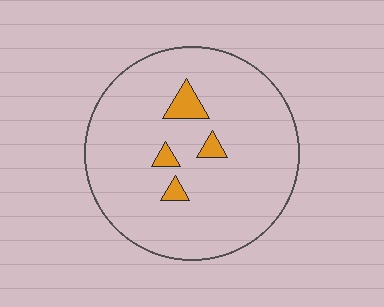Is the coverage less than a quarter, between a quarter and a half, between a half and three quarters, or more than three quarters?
Less than a quarter.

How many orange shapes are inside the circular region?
4.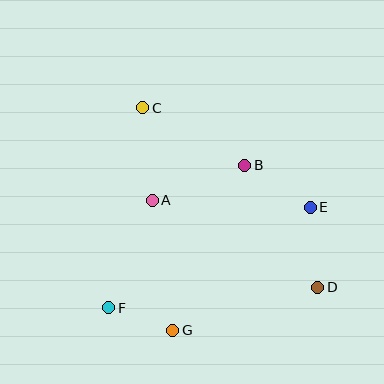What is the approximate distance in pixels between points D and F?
The distance between D and F is approximately 210 pixels.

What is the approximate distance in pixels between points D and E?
The distance between D and E is approximately 80 pixels.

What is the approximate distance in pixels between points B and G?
The distance between B and G is approximately 180 pixels.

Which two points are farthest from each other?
Points C and D are farthest from each other.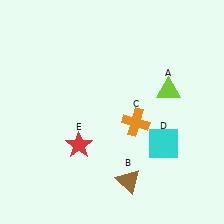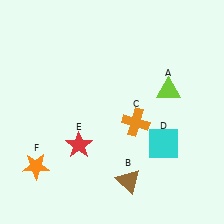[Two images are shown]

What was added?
An orange star (F) was added in Image 2.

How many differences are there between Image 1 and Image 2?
There is 1 difference between the two images.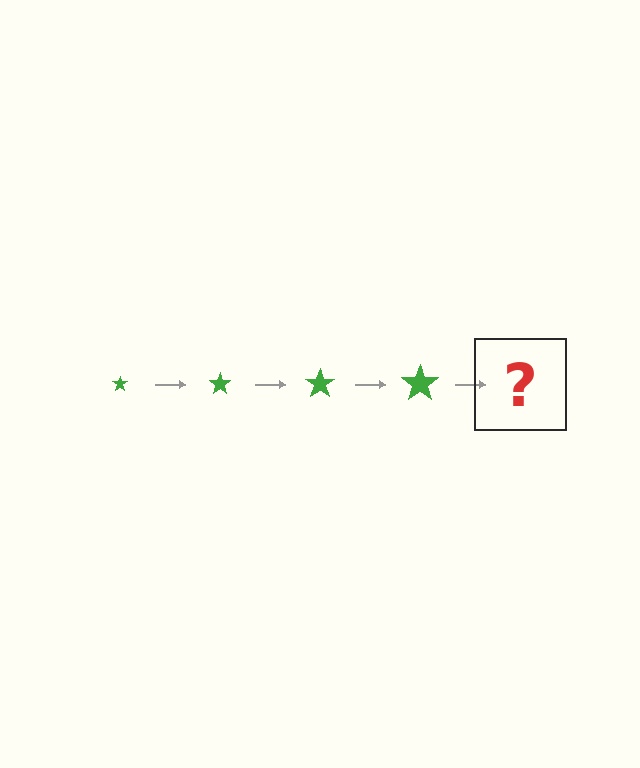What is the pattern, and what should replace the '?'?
The pattern is that the star gets progressively larger each step. The '?' should be a green star, larger than the previous one.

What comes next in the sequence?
The next element should be a green star, larger than the previous one.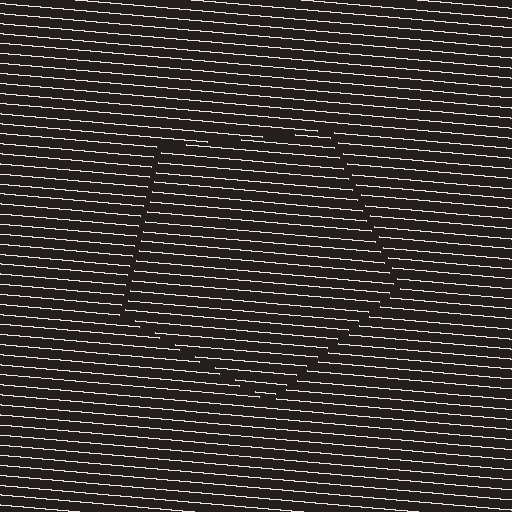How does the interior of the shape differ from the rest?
The interior of the shape contains the same grating, shifted by half a period — the contour is defined by the phase discontinuity where line-ends from the inner and outer gratings abut.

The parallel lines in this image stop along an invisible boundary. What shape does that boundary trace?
An illusory pentagon. The interior of the shape contains the same grating, shifted by half a period — the contour is defined by the phase discontinuity where line-ends from the inner and outer gratings abut.